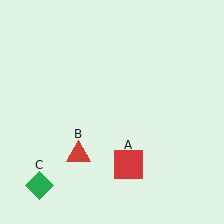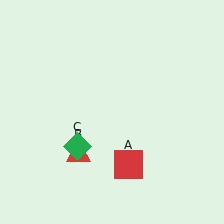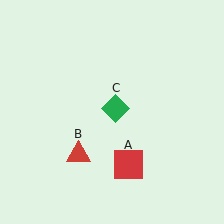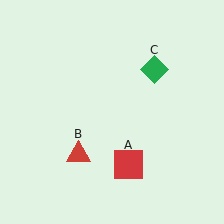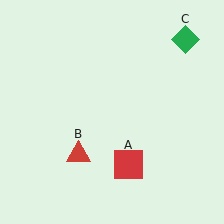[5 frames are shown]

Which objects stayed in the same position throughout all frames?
Red square (object A) and red triangle (object B) remained stationary.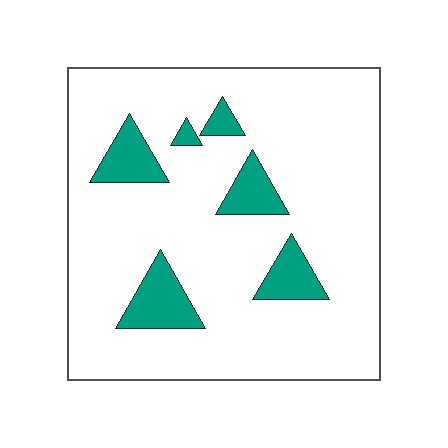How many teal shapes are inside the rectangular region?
6.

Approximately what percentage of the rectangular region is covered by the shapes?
Approximately 15%.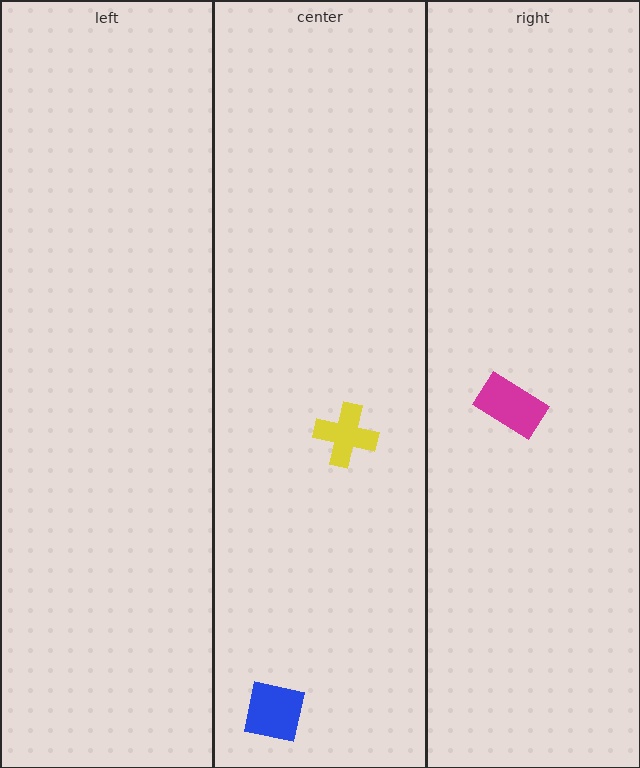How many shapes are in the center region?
2.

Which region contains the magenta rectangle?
The right region.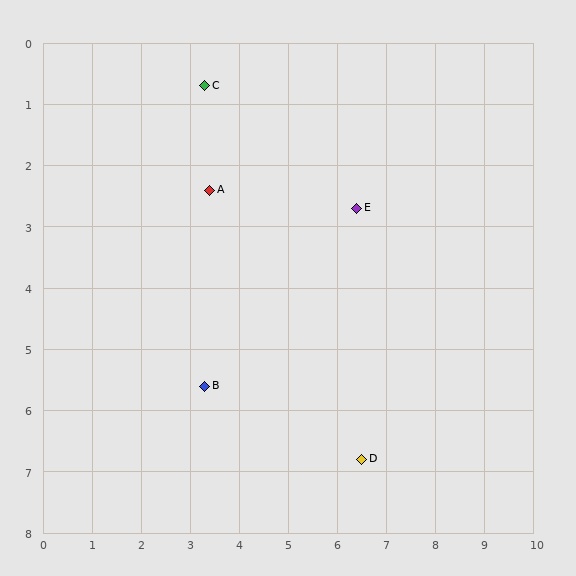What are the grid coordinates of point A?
Point A is at approximately (3.4, 2.4).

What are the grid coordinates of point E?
Point E is at approximately (6.4, 2.7).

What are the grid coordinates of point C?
Point C is at approximately (3.3, 0.7).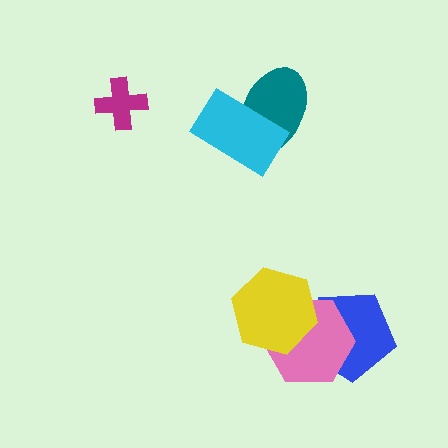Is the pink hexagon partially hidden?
Yes, it is partially covered by another shape.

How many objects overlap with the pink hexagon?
2 objects overlap with the pink hexagon.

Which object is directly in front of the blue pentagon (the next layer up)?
The pink hexagon is directly in front of the blue pentagon.